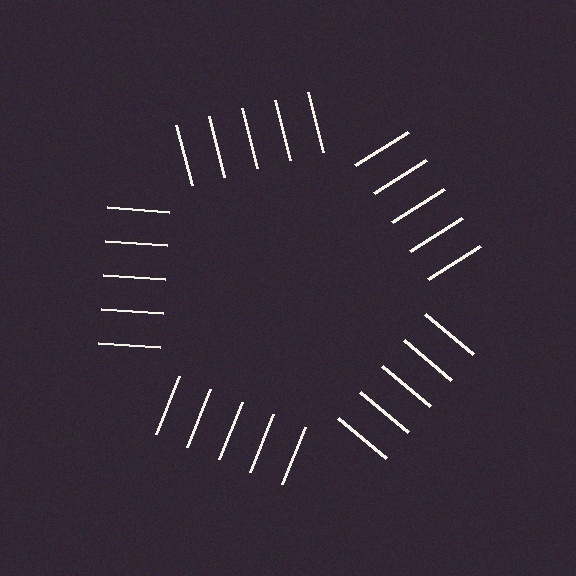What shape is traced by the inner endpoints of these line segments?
An illusory pentagon — the line segments terminate on its edges but no continuous stroke is drawn.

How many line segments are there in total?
25 — 5 along each of the 5 edges.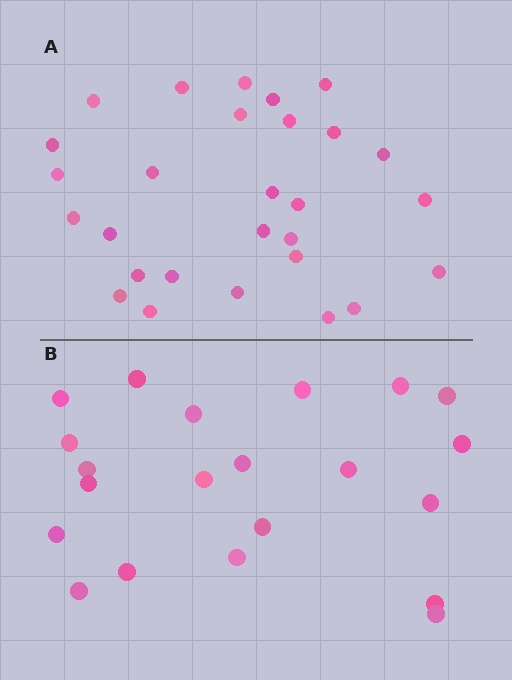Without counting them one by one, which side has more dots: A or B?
Region A (the top region) has more dots.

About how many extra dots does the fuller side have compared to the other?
Region A has roughly 8 or so more dots than region B.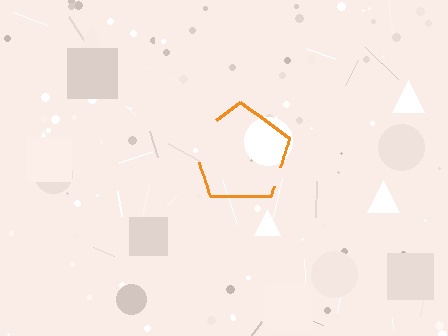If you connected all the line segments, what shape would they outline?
They would outline a pentagon.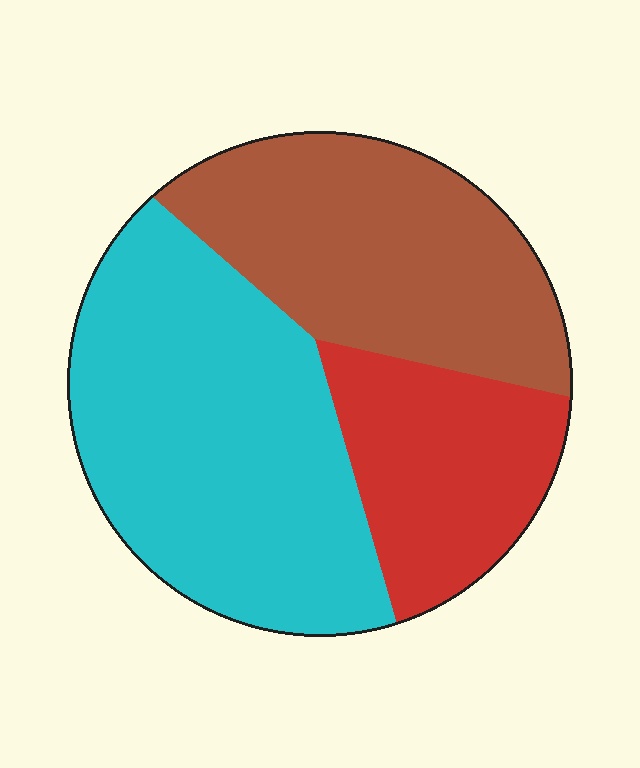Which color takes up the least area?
Red, at roughly 20%.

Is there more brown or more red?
Brown.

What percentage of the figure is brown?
Brown covers around 35% of the figure.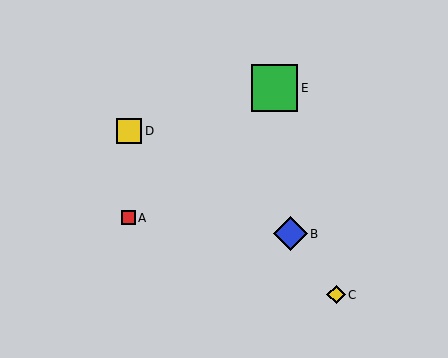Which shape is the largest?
The green square (labeled E) is the largest.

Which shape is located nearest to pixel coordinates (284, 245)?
The blue diamond (labeled B) at (290, 234) is nearest to that location.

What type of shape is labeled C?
Shape C is a yellow diamond.